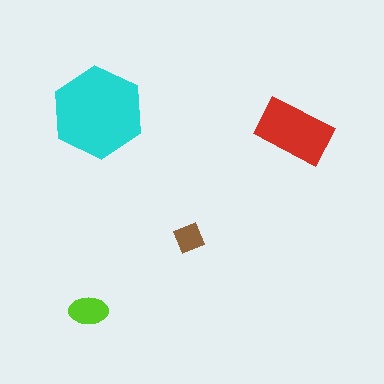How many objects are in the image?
There are 4 objects in the image.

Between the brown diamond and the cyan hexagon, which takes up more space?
The cyan hexagon.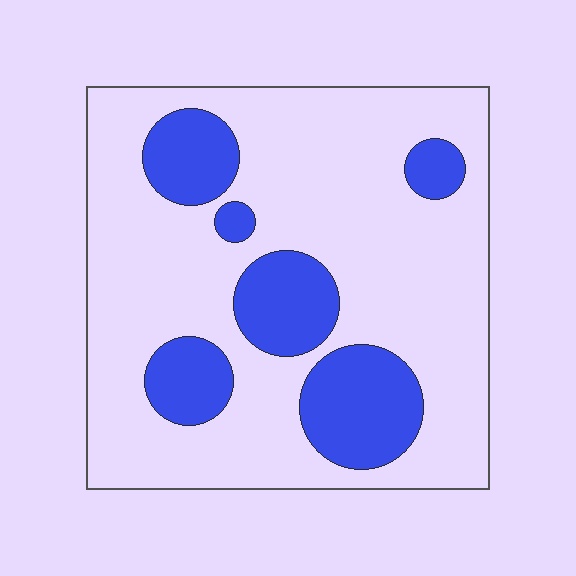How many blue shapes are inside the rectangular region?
6.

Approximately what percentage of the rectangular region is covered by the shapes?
Approximately 25%.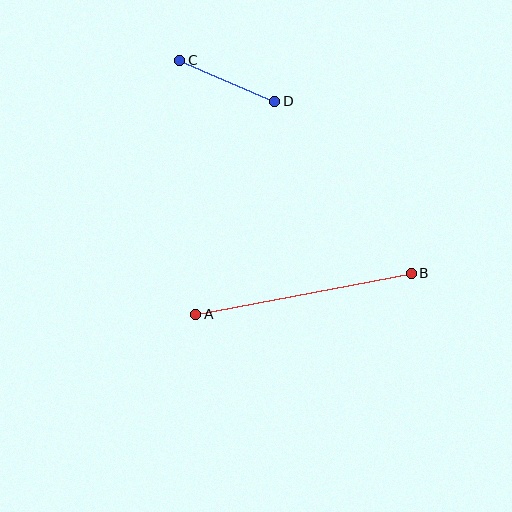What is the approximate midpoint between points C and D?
The midpoint is at approximately (227, 81) pixels.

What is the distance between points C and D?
The distance is approximately 104 pixels.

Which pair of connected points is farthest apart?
Points A and B are farthest apart.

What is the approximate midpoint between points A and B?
The midpoint is at approximately (303, 294) pixels.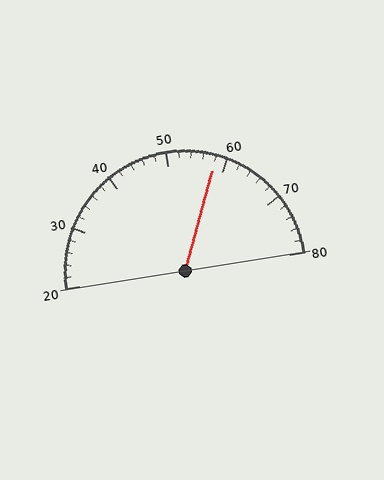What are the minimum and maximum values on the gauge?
The gauge ranges from 20 to 80.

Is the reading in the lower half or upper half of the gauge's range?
The reading is in the upper half of the range (20 to 80).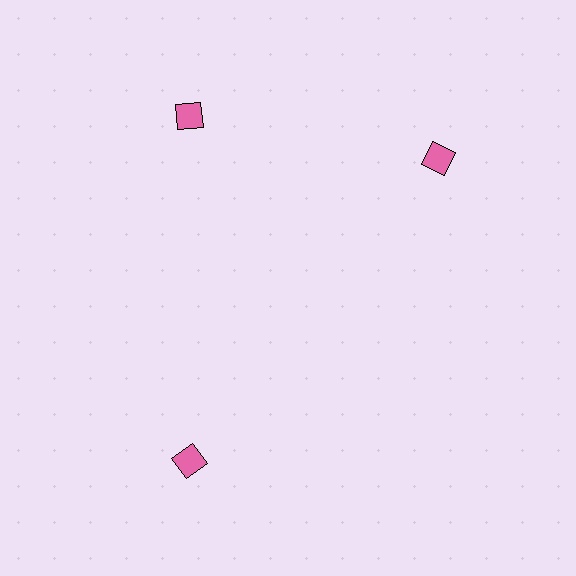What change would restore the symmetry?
The symmetry would be restored by rotating it back into even spacing with its neighbors so that all 3 squares sit at equal angles and equal distance from the center.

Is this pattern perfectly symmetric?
No. The 3 pink squares are arranged in a ring, but one element near the 3 o'clock position is rotated out of alignment along the ring, breaking the 3-fold rotational symmetry.